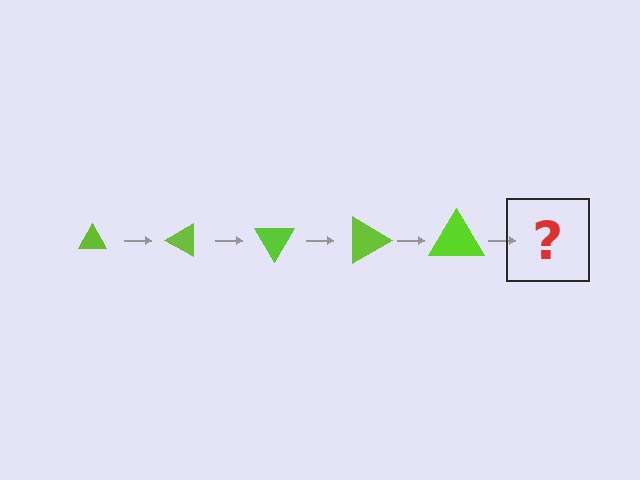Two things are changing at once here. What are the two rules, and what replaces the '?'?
The two rules are that the triangle grows larger each step and it rotates 30 degrees each step. The '?' should be a triangle, larger than the previous one and rotated 150 degrees from the start.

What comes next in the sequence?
The next element should be a triangle, larger than the previous one and rotated 150 degrees from the start.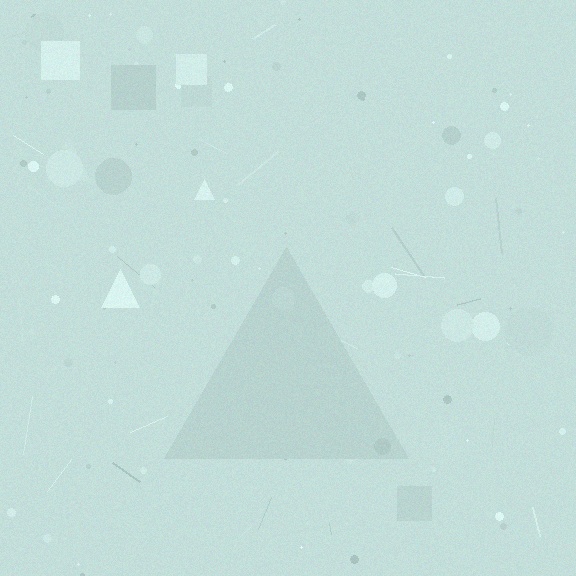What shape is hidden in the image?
A triangle is hidden in the image.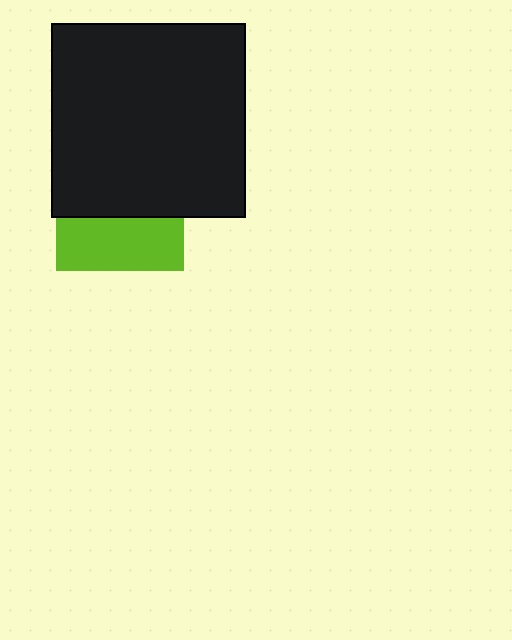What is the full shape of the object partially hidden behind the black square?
The partially hidden object is a lime square.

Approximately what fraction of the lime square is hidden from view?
Roughly 58% of the lime square is hidden behind the black square.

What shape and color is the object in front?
The object in front is a black square.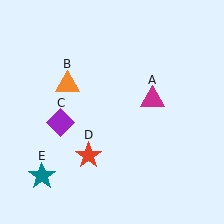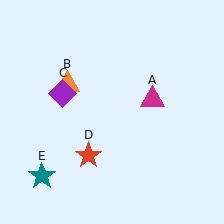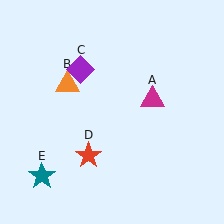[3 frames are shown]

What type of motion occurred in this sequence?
The purple diamond (object C) rotated clockwise around the center of the scene.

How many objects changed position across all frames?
1 object changed position: purple diamond (object C).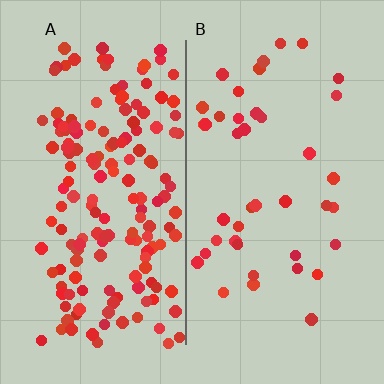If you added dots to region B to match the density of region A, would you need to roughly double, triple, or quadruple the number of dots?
Approximately quadruple.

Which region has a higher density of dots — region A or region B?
A (the left).